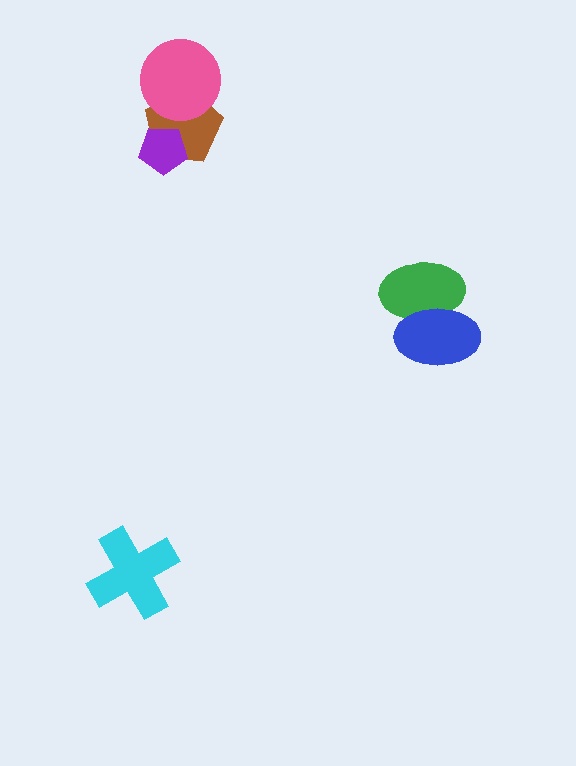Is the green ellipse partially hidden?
Yes, it is partially covered by another shape.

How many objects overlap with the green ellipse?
1 object overlaps with the green ellipse.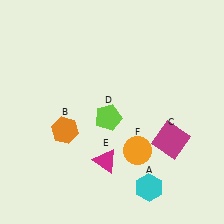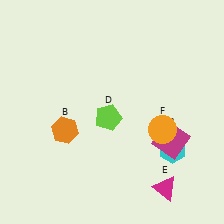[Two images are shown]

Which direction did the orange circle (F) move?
The orange circle (F) moved right.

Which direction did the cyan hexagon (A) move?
The cyan hexagon (A) moved up.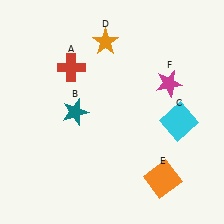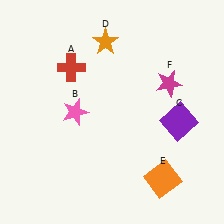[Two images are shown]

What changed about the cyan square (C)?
In Image 1, C is cyan. In Image 2, it changed to purple.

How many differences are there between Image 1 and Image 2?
There are 2 differences between the two images.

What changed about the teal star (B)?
In Image 1, B is teal. In Image 2, it changed to pink.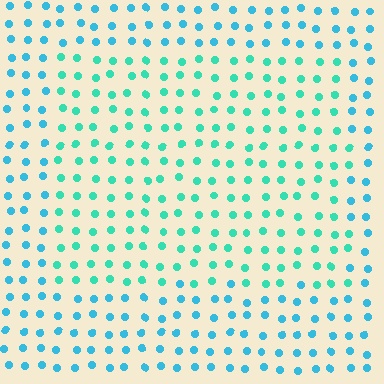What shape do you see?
I see a rectangle.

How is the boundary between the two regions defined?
The boundary is defined purely by a slight shift in hue (about 29 degrees). Spacing, size, and orientation are identical on both sides.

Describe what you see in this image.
The image is filled with small cyan elements in a uniform arrangement. A rectangle-shaped region is visible where the elements are tinted to a slightly different hue, forming a subtle color boundary.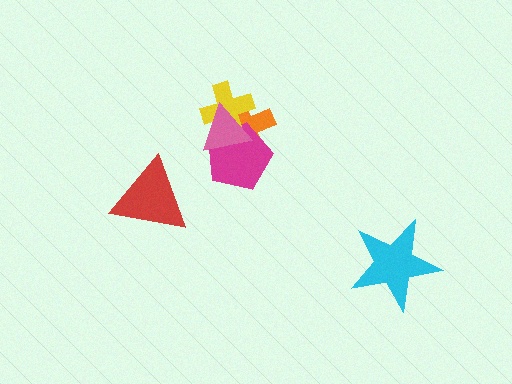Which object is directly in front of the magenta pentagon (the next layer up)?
The yellow cross is directly in front of the magenta pentagon.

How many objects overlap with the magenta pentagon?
3 objects overlap with the magenta pentagon.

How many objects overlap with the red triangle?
0 objects overlap with the red triangle.